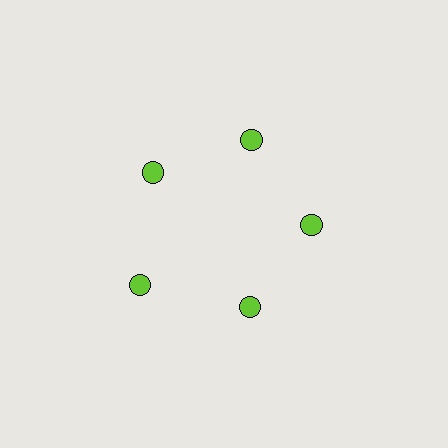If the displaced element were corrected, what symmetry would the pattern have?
It would have 5-fold rotational symmetry — the pattern would map onto itself every 72 degrees.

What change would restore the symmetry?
The symmetry would be restored by moving it inward, back onto the ring so that all 5 circles sit at equal angles and equal distance from the center.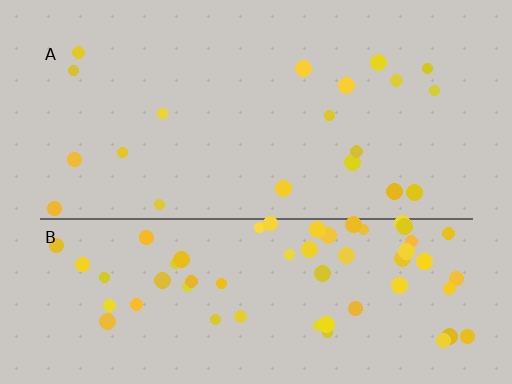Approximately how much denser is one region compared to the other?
Approximately 3.2× — region B over region A.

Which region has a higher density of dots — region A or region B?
B (the bottom).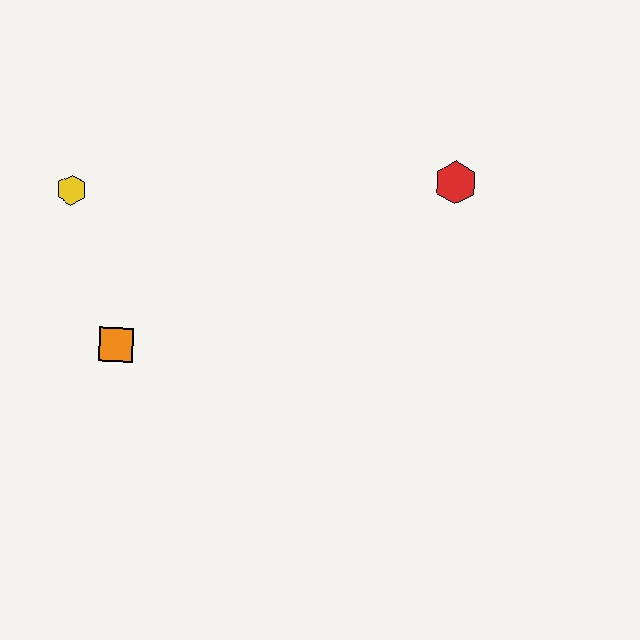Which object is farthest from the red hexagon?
The yellow hexagon is farthest from the red hexagon.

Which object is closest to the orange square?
The yellow hexagon is closest to the orange square.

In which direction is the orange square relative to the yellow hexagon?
The orange square is below the yellow hexagon.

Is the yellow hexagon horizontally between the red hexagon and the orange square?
No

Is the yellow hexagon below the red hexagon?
Yes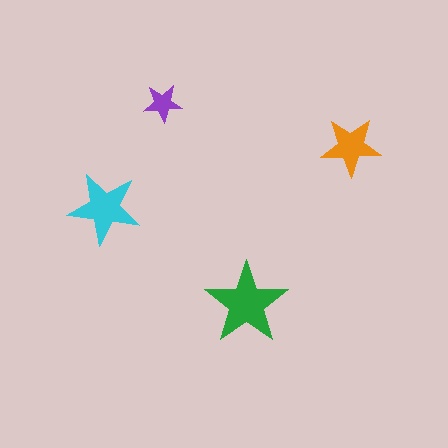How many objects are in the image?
There are 4 objects in the image.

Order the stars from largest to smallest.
the green one, the cyan one, the orange one, the purple one.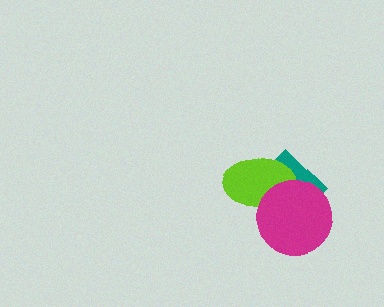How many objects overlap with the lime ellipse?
2 objects overlap with the lime ellipse.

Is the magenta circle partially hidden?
No, no other shape covers it.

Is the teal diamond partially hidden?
Yes, it is partially covered by another shape.